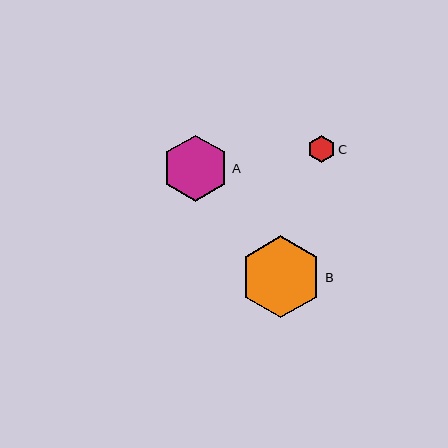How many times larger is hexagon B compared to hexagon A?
Hexagon B is approximately 1.2 times the size of hexagon A.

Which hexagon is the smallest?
Hexagon C is the smallest with a size of approximately 27 pixels.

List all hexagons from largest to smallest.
From largest to smallest: B, A, C.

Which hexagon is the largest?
Hexagon B is the largest with a size of approximately 82 pixels.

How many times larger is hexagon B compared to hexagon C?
Hexagon B is approximately 3.1 times the size of hexagon C.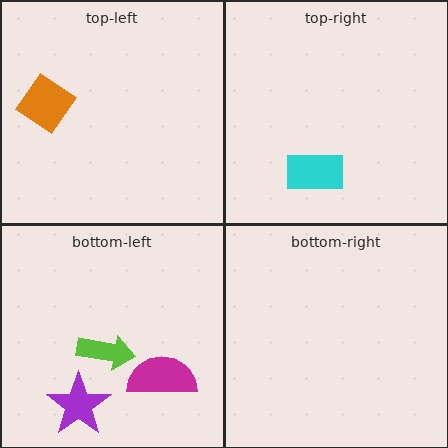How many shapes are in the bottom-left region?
3.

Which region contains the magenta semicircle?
The bottom-left region.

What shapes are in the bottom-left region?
The lime arrow, the magenta semicircle, the purple star.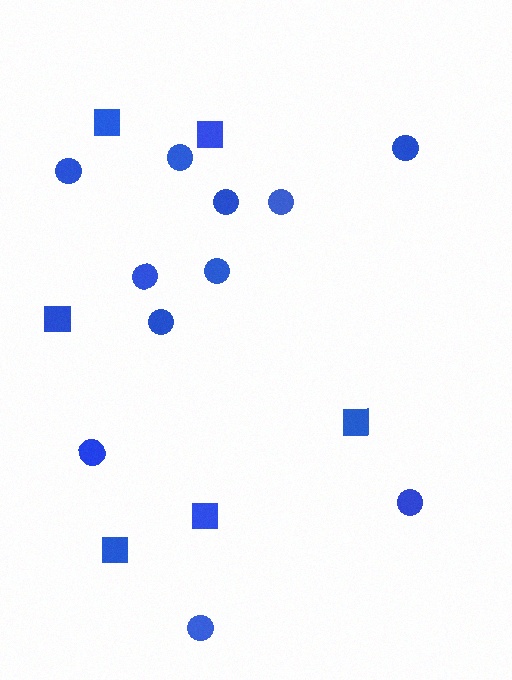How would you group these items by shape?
There are 2 groups: one group of squares (6) and one group of circles (11).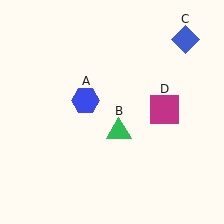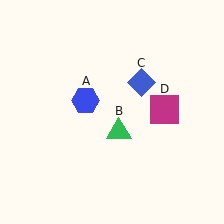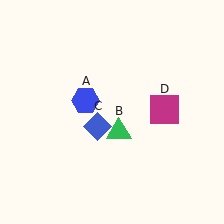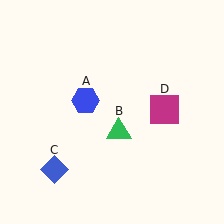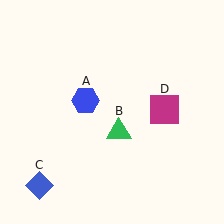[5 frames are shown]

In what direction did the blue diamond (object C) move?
The blue diamond (object C) moved down and to the left.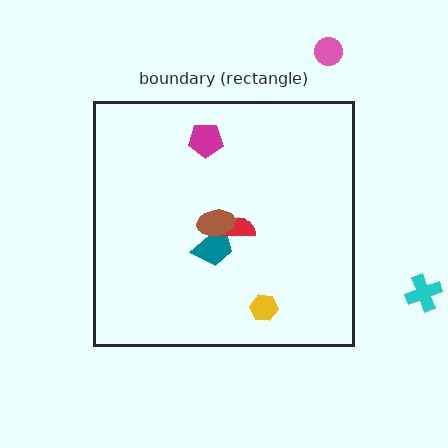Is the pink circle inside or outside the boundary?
Outside.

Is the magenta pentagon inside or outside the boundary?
Inside.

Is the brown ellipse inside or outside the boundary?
Inside.